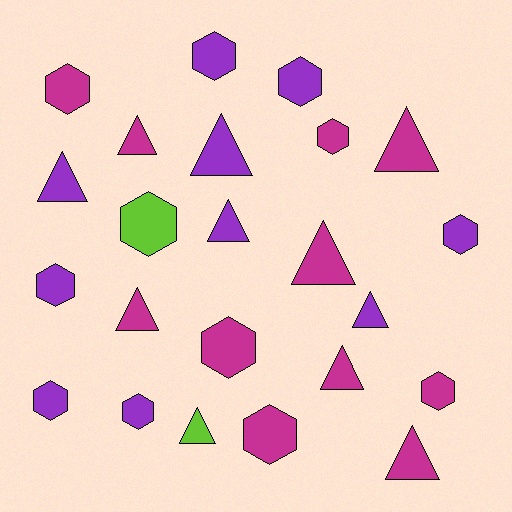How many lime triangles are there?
There is 1 lime triangle.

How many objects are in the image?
There are 23 objects.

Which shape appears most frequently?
Hexagon, with 12 objects.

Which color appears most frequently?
Magenta, with 11 objects.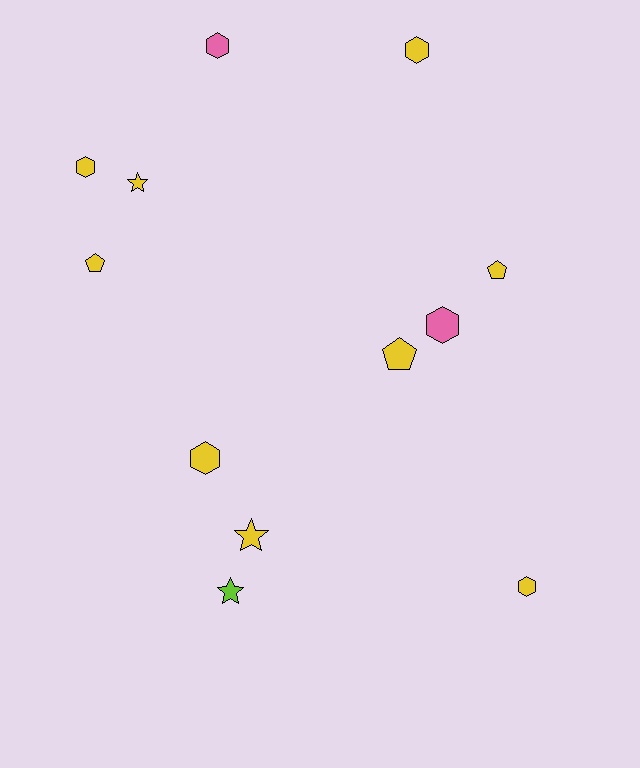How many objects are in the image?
There are 12 objects.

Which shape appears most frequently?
Hexagon, with 6 objects.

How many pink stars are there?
There are no pink stars.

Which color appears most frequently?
Yellow, with 9 objects.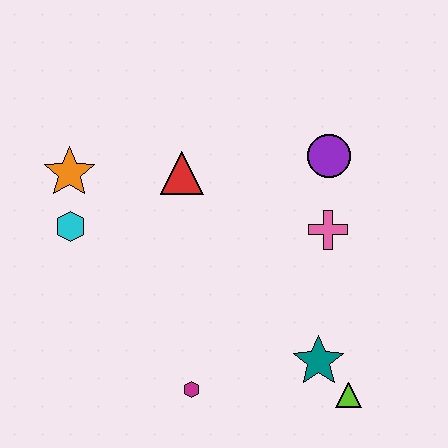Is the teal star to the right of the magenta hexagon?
Yes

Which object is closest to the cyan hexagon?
The orange star is closest to the cyan hexagon.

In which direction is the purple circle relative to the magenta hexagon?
The purple circle is above the magenta hexagon.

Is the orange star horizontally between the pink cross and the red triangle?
No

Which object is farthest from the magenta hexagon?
The purple circle is farthest from the magenta hexagon.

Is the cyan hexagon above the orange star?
No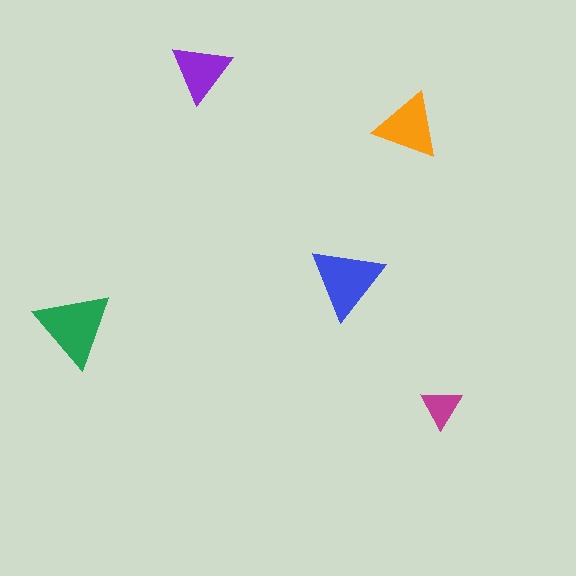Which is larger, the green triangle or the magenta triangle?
The green one.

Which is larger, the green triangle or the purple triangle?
The green one.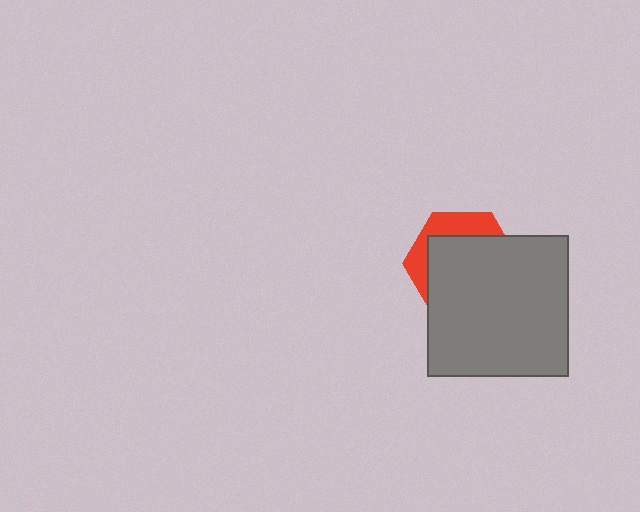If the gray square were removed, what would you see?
You would see the complete red hexagon.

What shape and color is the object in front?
The object in front is a gray square.